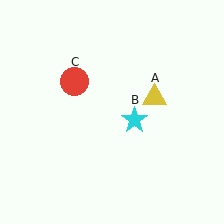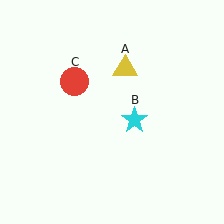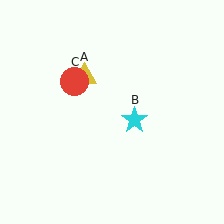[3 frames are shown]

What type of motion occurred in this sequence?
The yellow triangle (object A) rotated counterclockwise around the center of the scene.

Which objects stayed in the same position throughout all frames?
Cyan star (object B) and red circle (object C) remained stationary.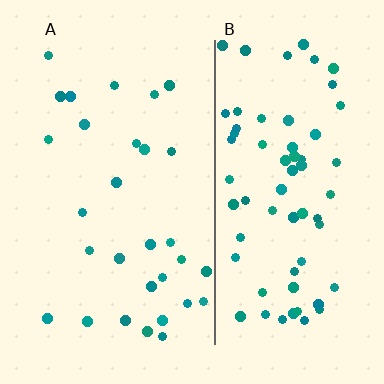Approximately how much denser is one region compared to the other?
Approximately 2.3× — region B over region A.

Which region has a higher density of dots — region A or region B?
B (the right).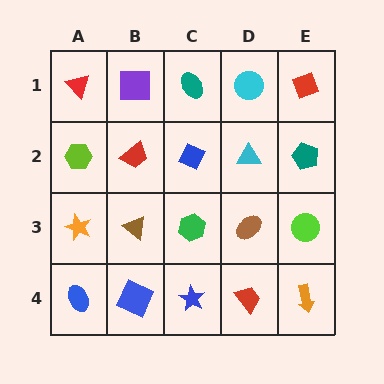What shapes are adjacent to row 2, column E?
A red diamond (row 1, column E), a lime circle (row 3, column E), a cyan triangle (row 2, column D).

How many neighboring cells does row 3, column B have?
4.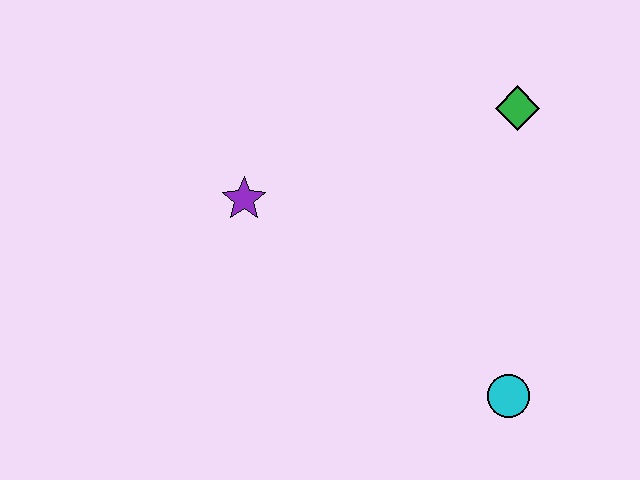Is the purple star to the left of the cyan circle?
Yes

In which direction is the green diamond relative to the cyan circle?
The green diamond is above the cyan circle.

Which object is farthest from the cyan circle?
The purple star is farthest from the cyan circle.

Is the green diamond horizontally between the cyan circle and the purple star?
No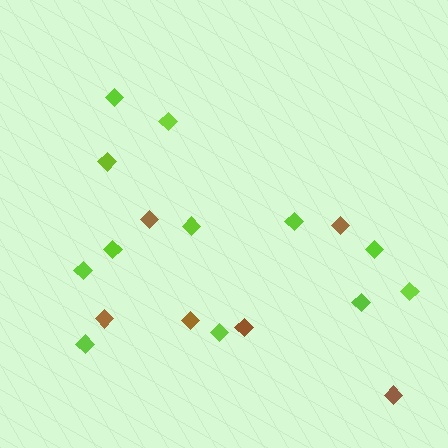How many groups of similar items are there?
There are 2 groups: one group of brown diamonds (6) and one group of lime diamonds (12).